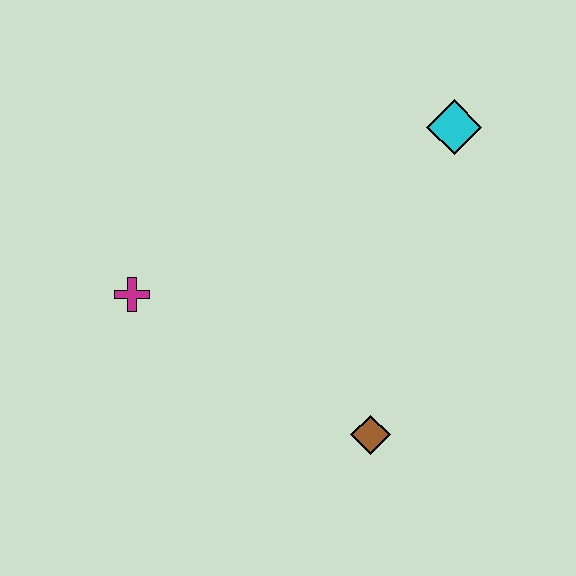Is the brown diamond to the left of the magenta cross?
No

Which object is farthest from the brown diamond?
The cyan diamond is farthest from the brown diamond.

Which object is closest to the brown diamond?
The magenta cross is closest to the brown diamond.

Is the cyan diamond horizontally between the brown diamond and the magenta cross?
No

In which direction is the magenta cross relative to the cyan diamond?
The magenta cross is to the left of the cyan diamond.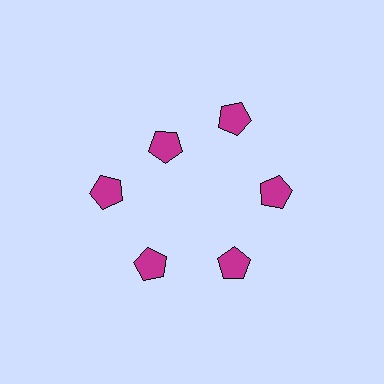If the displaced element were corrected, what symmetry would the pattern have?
It would have 6-fold rotational symmetry — the pattern would map onto itself every 60 degrees.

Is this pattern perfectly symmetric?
No. The 6 magenta pentagons are arranged in a ring, but one element near the 11 o'clock position is pulled inward toward the center, breaking the 6-fold rotational symmetry.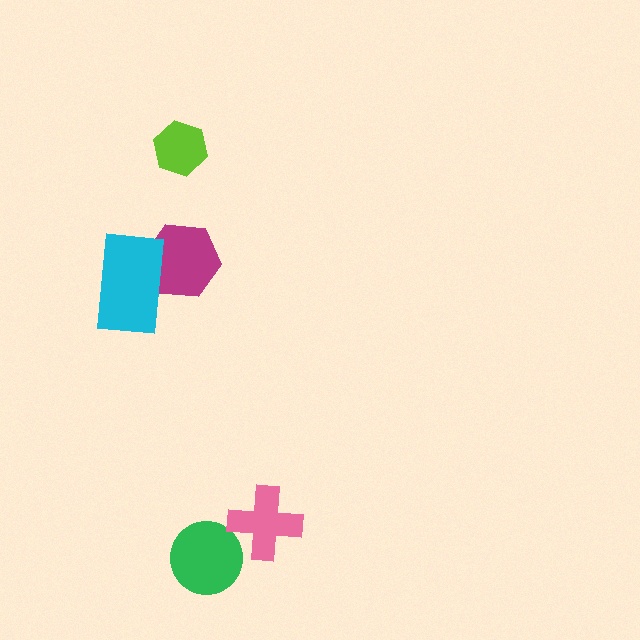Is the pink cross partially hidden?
No, no other shape covers it.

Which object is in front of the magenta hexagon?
The cyan rectangle is in front of the magenta hexagon.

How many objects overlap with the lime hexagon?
0 objects overlap with the lime hexagon.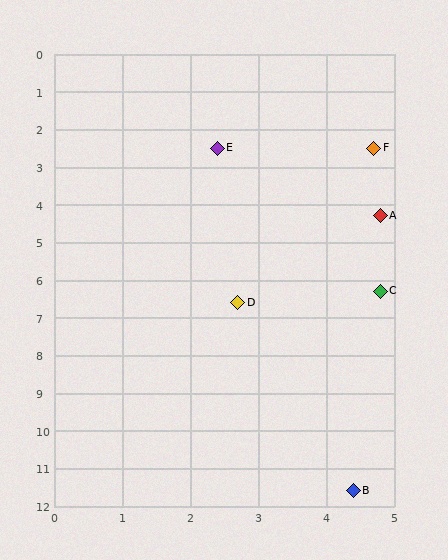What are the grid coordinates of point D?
Point D is at approximately (2.7, 6.6).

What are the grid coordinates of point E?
Point E is at approximately (2.4, 2.5).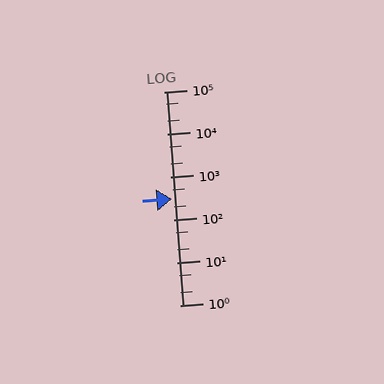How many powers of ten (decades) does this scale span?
The scale spans 5 decades, from 1 to 100000.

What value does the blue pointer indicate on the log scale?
The pointer indicates approximately 300.